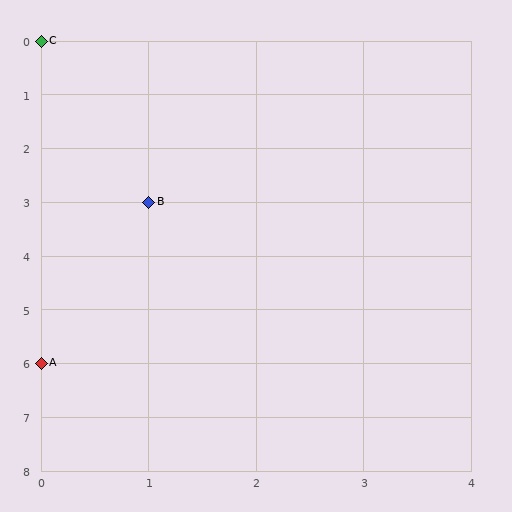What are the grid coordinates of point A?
Point A is at grid coordinates (0, 6).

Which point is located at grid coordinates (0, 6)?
Point A is at (0, 6).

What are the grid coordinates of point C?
Point C is at grid coordinates (0, 0).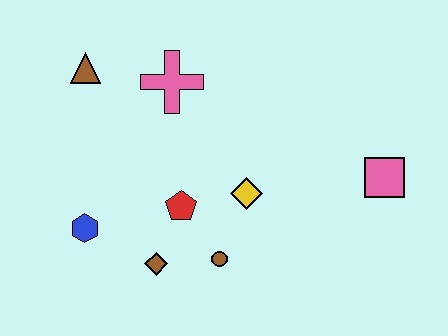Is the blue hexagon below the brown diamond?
No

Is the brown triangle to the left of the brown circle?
Yes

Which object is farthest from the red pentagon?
The pink square is farthest from the red pentagon.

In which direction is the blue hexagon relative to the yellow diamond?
The blue hexagon is to the left of the yellow diamond.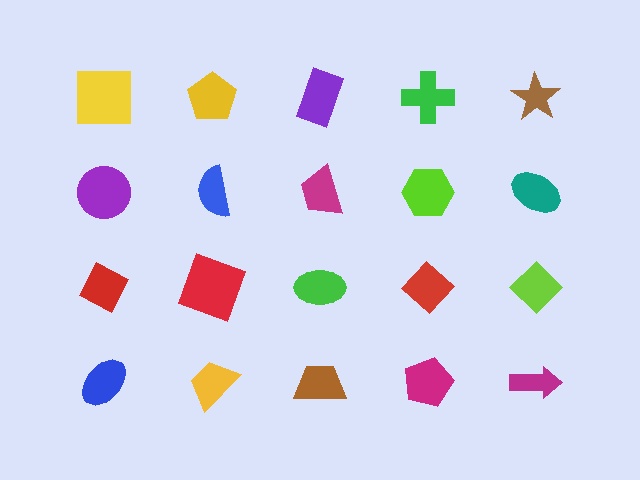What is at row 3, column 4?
A red diamond.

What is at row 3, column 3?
A green ellipse.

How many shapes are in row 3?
5 shapes.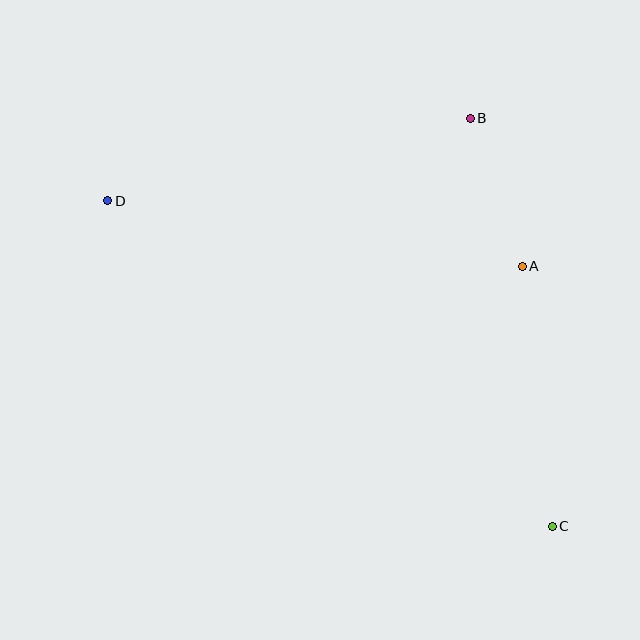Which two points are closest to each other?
Points A and B are closest to each other.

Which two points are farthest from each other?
Points C and D are farthest from each other.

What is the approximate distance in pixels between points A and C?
The distance between A and C is approximately 262 pixels.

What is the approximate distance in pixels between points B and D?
The distance between B and D is approximately 371 pixels.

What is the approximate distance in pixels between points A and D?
The distance between A and D is approximately 419 pixels.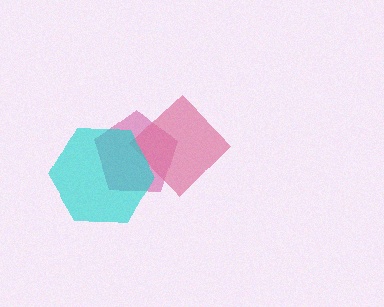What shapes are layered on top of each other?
The layered shapes are: a magenta pentagon, a pink diamond, a cyan hexagon.